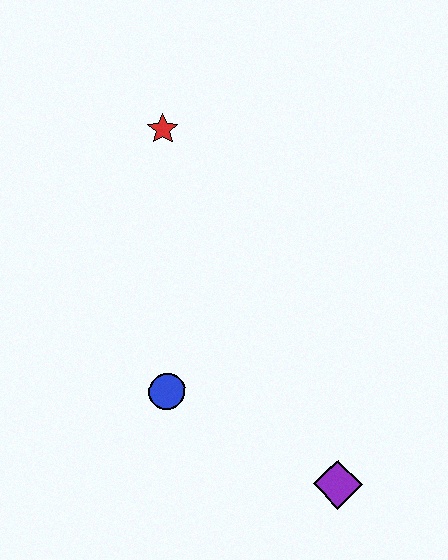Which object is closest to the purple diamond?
The blue circle is closest to the purple diamond.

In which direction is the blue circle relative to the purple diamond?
The blue circle is to the left of the purple diamond.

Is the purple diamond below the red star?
Yes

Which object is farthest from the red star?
The purple diamond is farthest from the red star.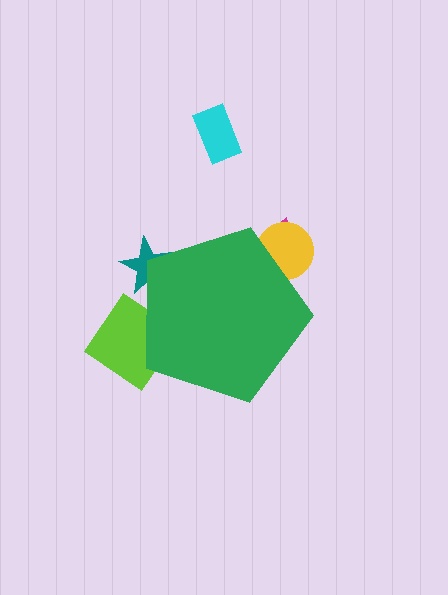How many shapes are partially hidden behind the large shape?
4 shapes are partially hidden.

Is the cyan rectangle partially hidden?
No, the cyan rectangle is fully visible.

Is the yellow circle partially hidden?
Yes, the yellow circle is partially hidden behind the green pentagon.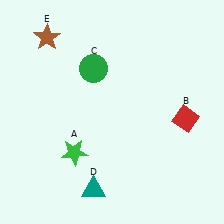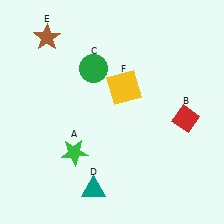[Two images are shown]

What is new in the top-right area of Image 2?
A yellow square (F) was added in the top-right area of Image 2.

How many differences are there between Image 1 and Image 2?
There is 1 difference between the two images.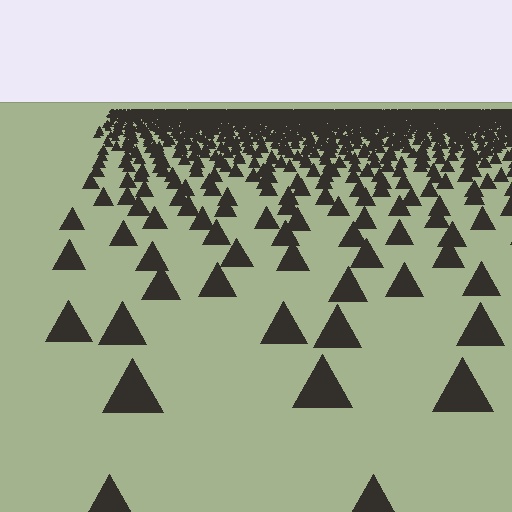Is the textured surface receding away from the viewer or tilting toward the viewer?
The surface is receding away from the viewer. Texture elements get smaller and denser toward the top.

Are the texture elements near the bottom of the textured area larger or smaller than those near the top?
Larger. Near the bottom, elements are closer to the viewer and appear at a bigger on-screen size.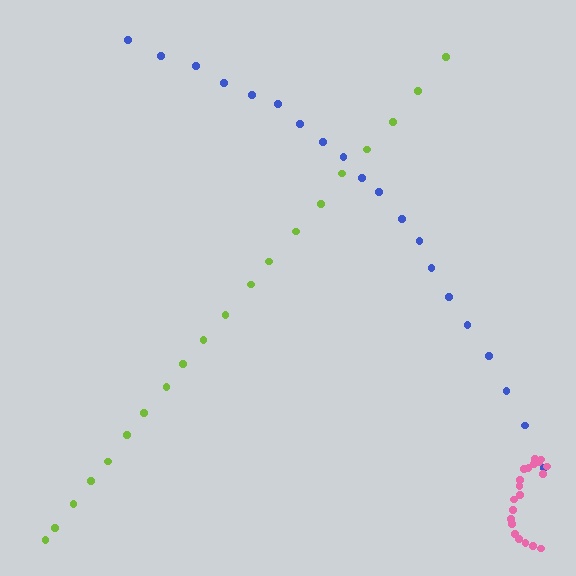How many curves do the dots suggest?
There are 3 distinct paths.